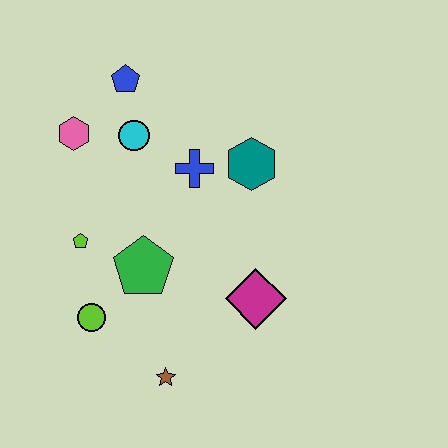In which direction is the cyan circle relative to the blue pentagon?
The cyan circle is below the blue pentagon.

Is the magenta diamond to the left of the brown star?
No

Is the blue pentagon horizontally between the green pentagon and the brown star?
No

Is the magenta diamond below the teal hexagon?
Yes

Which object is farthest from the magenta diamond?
The blue pentagon is farthest from the magenta diamond.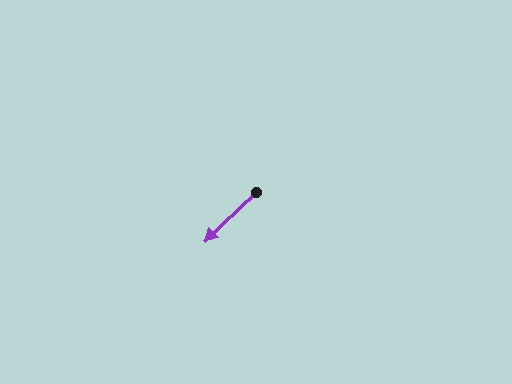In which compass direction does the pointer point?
Southwest.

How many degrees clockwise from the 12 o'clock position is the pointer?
Approximately 226 degrees.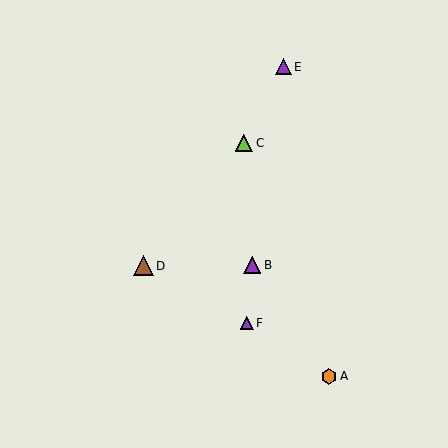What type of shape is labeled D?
Shape D is a brown triangle.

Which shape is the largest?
The brown triangle (labeled D) is the largest.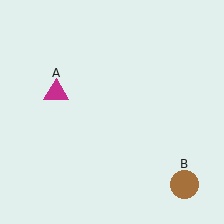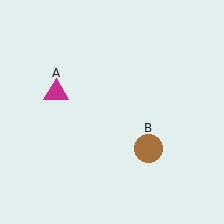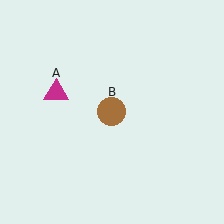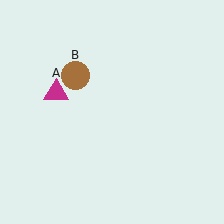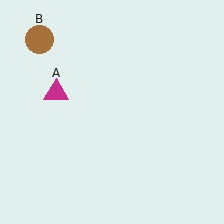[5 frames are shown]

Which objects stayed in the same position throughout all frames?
Magenta triangle (object A) remained stationary.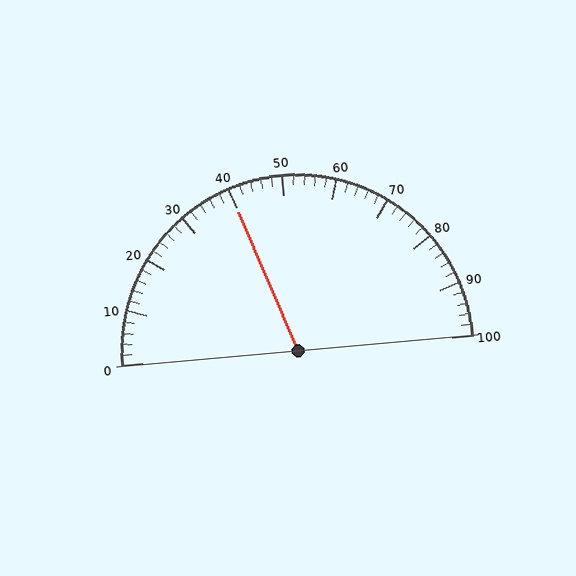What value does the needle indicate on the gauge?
The needle indicates approximately 40.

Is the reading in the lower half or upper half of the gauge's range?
The reading is in the lower half of the range (0 to 100).